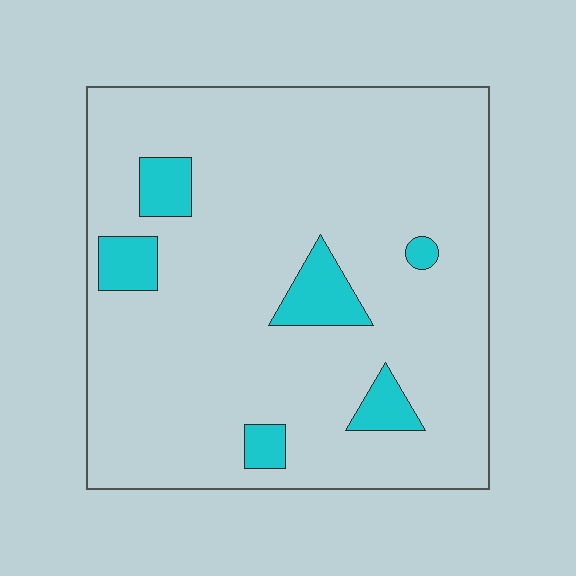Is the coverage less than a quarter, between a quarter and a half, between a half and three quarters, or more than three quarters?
Less than a quarter.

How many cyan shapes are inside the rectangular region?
6.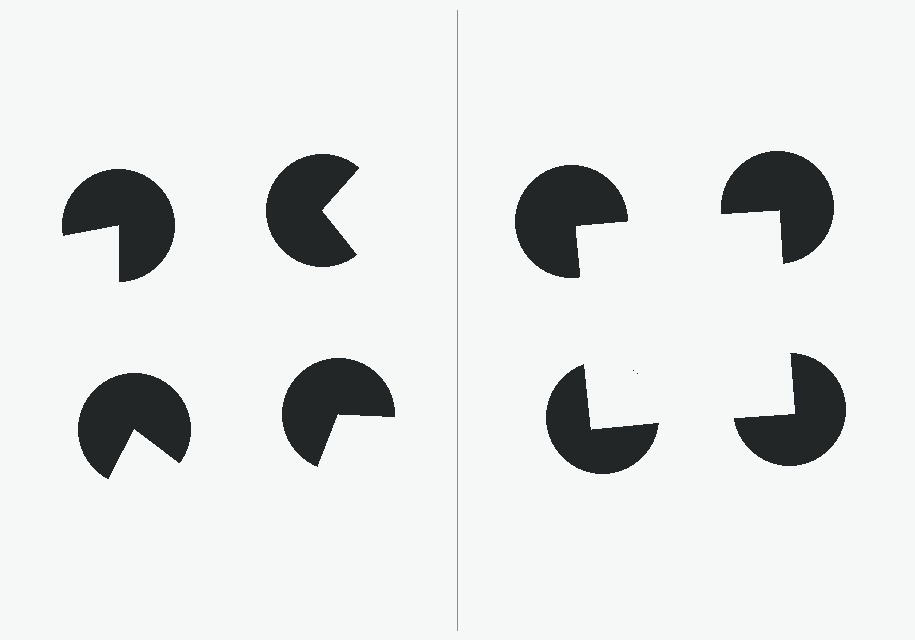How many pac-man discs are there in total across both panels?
8 — 4 on each side.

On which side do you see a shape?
An illusory square appears on the right side. On the left side the wedge cuts are rotated, so no coherent shape forms.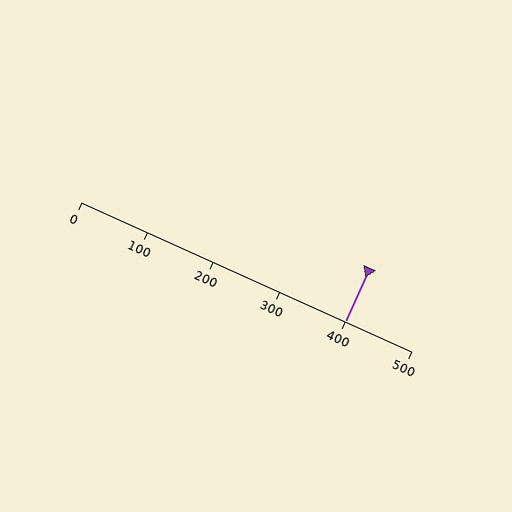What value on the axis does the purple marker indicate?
The marker indicates approximately 400.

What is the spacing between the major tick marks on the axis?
The major ticks are spaced 100 apart.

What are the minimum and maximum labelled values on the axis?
The axis runs from 0 to 500.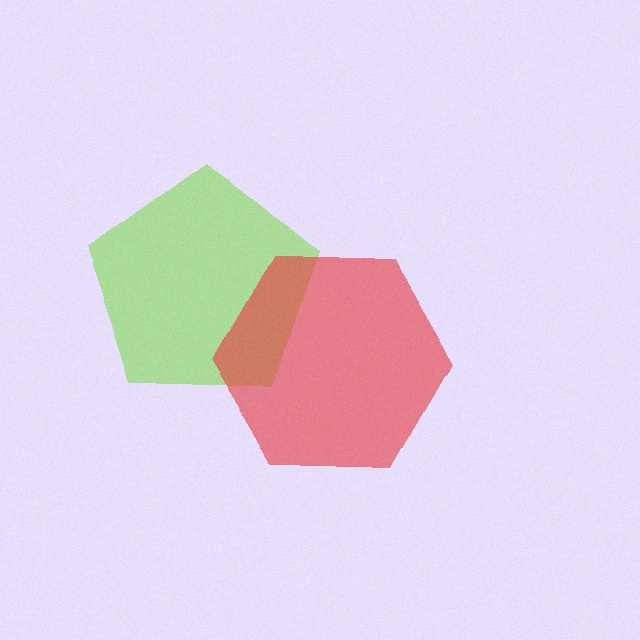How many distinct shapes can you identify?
There are 2 distinct shapes: a lime pentagon, a red hexagon.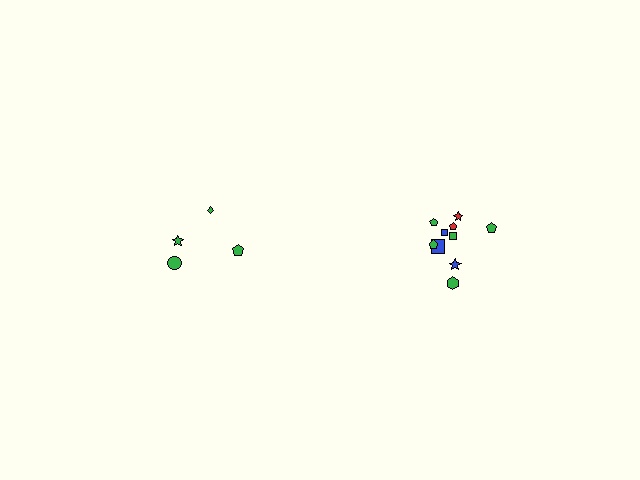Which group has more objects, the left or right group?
The right group.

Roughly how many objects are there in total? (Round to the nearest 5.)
Roughly 15 objects in total.